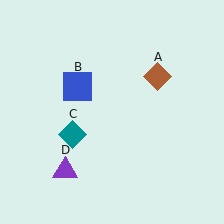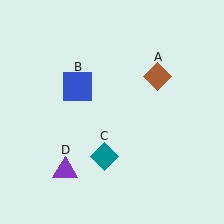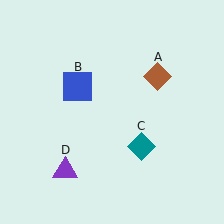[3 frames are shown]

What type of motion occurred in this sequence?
The teal diamond (object C) rotated counterclockwise around the center of the scene.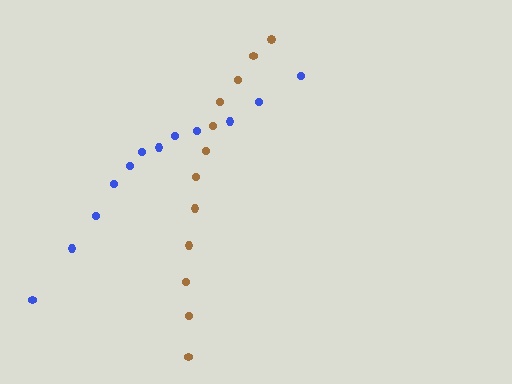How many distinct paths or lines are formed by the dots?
There are 2 distinct paths.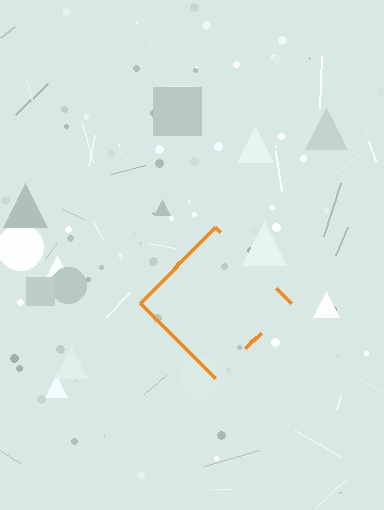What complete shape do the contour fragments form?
The contour fragments form a diamond.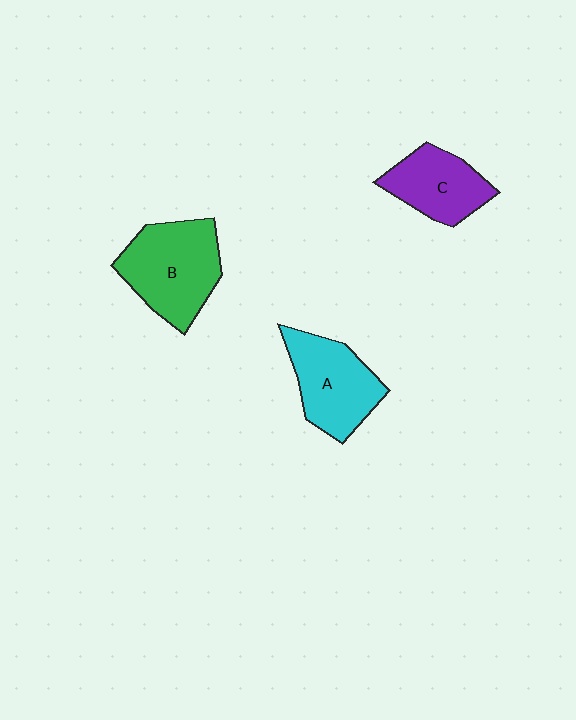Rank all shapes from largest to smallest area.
From largest to smallest: B (green), A (cyan), C (purple).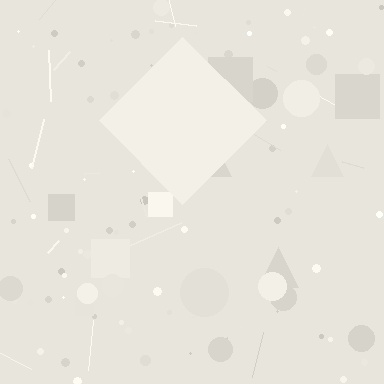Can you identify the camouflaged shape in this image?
The camouflaged shape is a diamond.